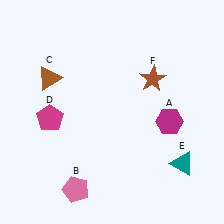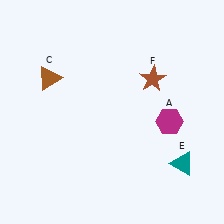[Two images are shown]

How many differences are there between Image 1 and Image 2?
There are 2 differences between the two images.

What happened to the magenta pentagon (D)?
The magenta pentagon (D) was removed in Image 2. It was in the bottom-left area of Image 1.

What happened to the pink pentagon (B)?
The pink pentagon (B) was removed in Image 2. It was in the bottom-left area of Image 1.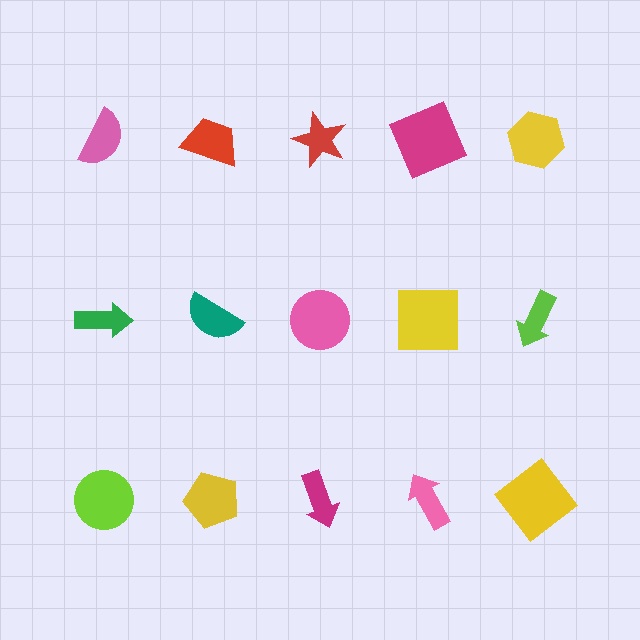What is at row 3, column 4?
A pink arrow.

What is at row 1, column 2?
A red trapezoid.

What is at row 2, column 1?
A green arrow.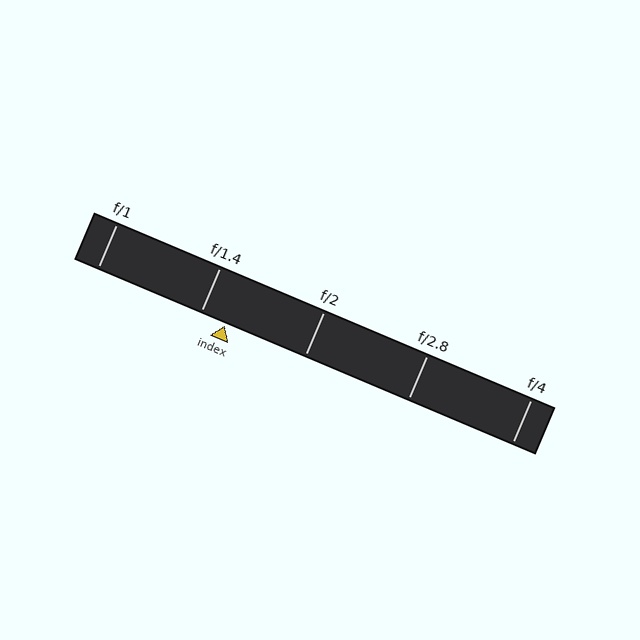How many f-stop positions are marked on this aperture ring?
There are 5 f-stop positions marked.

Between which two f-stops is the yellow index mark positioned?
The index mark is between f/1.4 and f/2.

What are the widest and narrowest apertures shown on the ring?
The widest aperture shown is f/1 and the narrowest is f/4.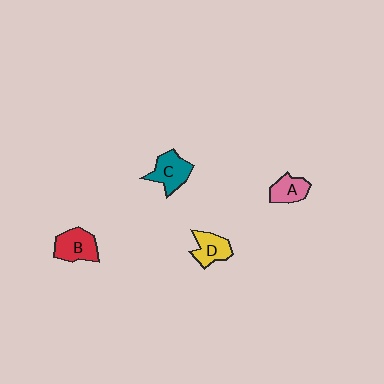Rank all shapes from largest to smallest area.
From largest to smallest: B (red), C (teal), D (yellow), A (pink).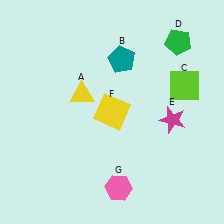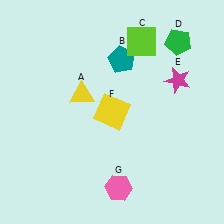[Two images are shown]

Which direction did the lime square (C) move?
The lime square (C) moved up.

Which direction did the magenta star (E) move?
The magenta star (E) moved up.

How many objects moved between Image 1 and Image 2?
2 objects moved between the two images.